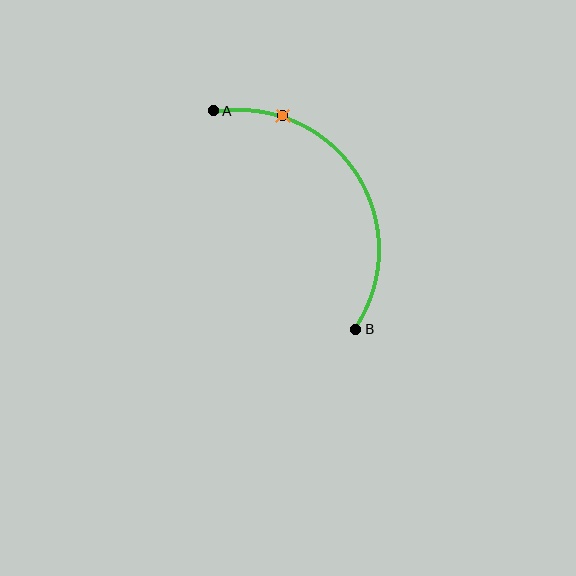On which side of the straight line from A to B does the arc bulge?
The arc bulges to the right of the straight line connecting A and B.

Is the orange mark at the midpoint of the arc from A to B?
No. The orange mark lies on the arc but is closer to endpoint A. The arc midpoint would be at the point on the curve equidistant along the arc from both A and B.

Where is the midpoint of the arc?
The arc midpoint is the point on the curve farthest from the straight line joining A and B. It sits to the right of that line.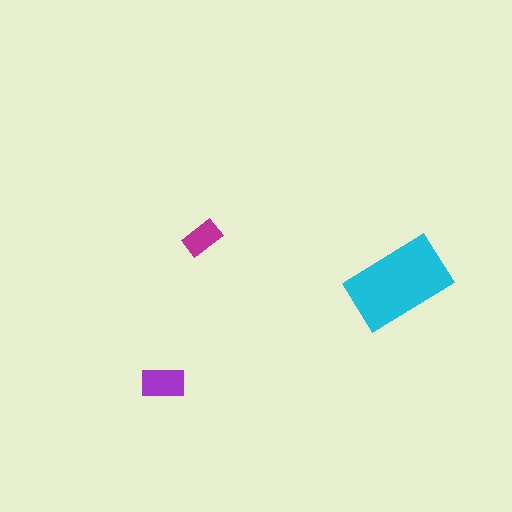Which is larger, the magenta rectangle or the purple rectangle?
The purple one.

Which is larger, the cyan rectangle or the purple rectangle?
The cyan one.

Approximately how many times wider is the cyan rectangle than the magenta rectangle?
About 2.5 times wider.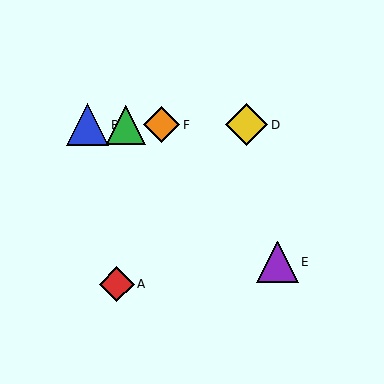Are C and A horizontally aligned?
No, C is at y≈125 and A is at y≈284.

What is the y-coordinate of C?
Object C is at y≈125.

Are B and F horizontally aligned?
Yes, both are at y≈125.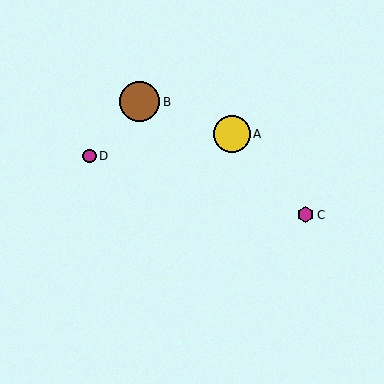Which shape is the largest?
The brown circle (labeled B) is the largest.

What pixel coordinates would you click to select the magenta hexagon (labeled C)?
Click at (306, 215) to select the magenta hexagon C.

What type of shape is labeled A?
Shape A is a yellow circle.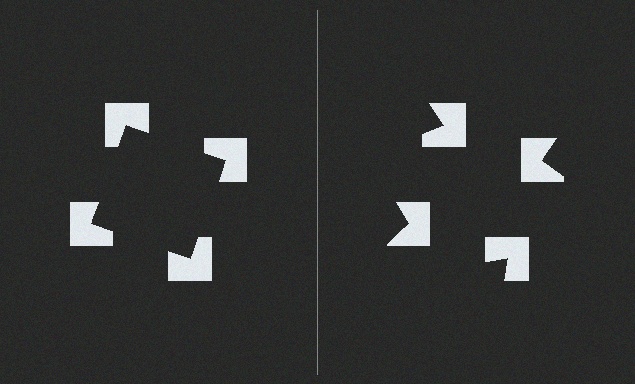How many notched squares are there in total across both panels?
8 — 4 on each side.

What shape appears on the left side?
An illusory square.